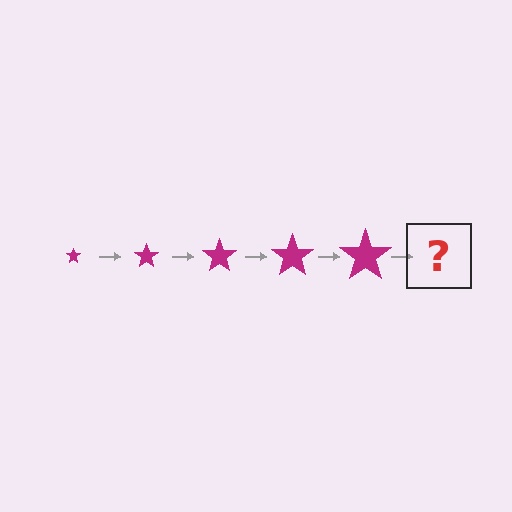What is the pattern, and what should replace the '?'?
The pattern is that the star gets progressively larger each step. The '?' should be a magenta star, larger than the previous one.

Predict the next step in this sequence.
The next step is a magenta star, larger than the previous one.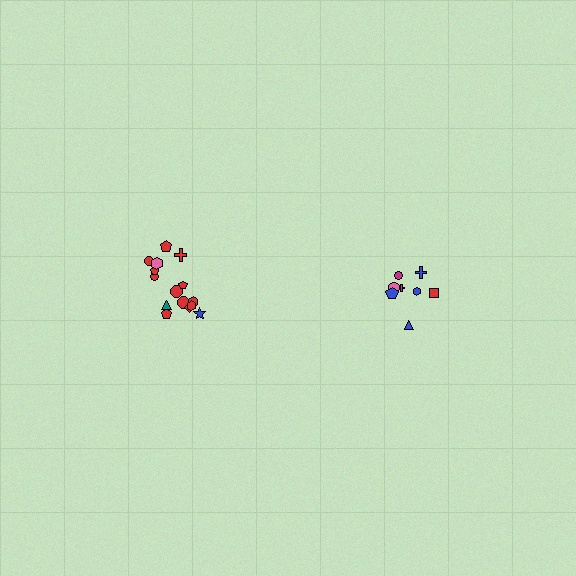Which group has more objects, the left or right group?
The left group.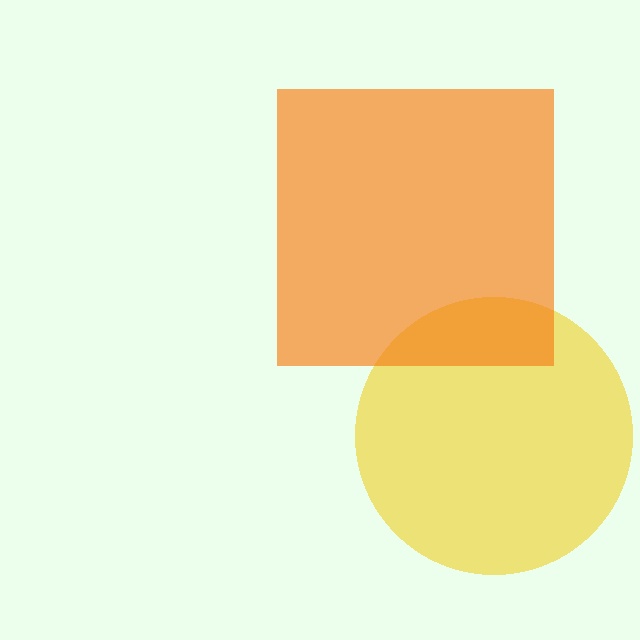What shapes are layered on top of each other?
The layered shapes are: a yellow circle, an orange square.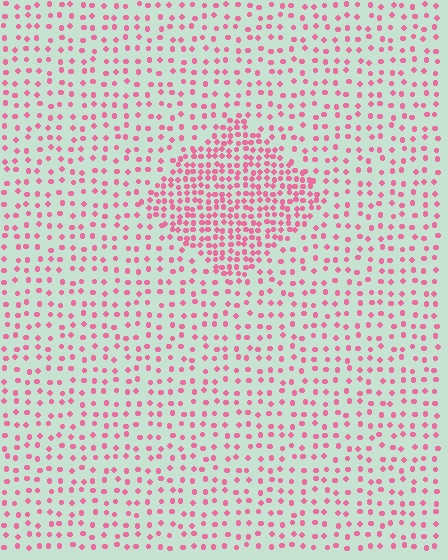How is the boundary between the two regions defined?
The boundary is defined by a change in element density (approximately 2.3x ratio). All elements are the same color, size, and shape.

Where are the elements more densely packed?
The elements are more densely packed inside the diamond boundary.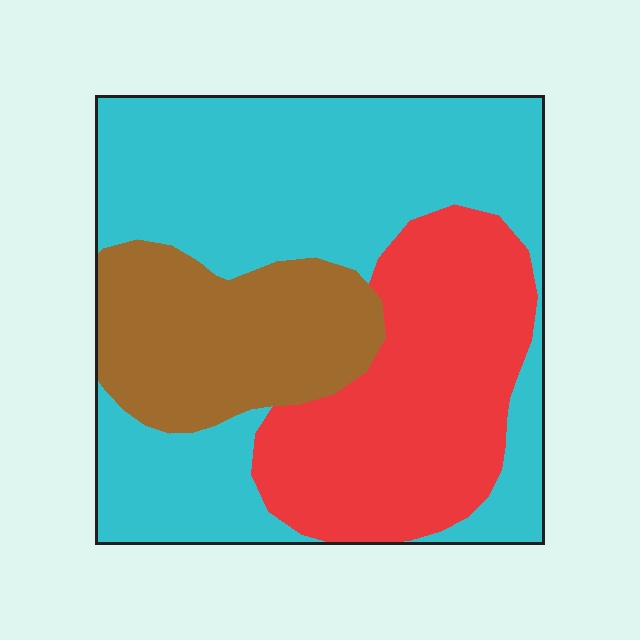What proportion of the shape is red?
Red covers roughly 30% of the shape.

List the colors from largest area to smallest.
From largest to smallest: cyan, red, brown.